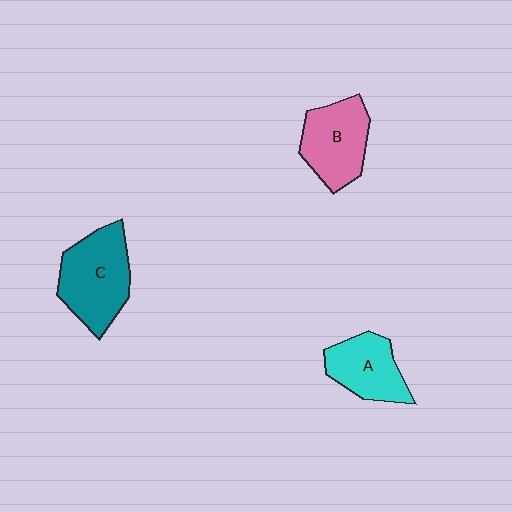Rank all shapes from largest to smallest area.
From largest to smallest: C (teal), B (pink), A (cyan).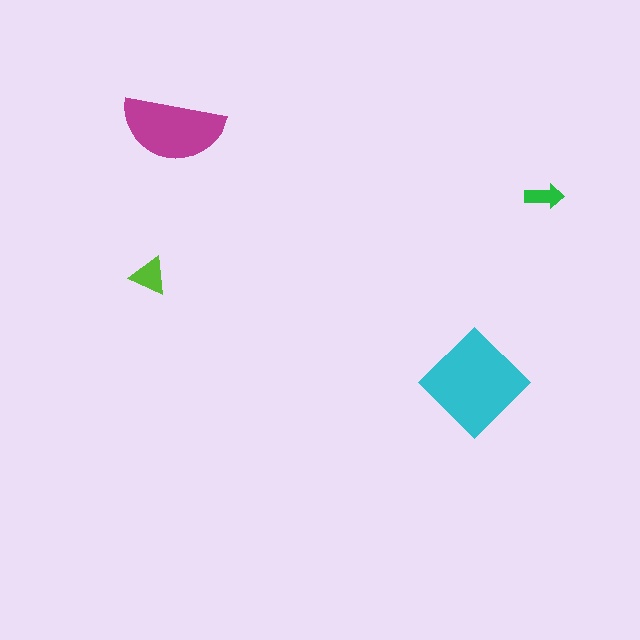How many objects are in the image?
There are 4 objects in the image.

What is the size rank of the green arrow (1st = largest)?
4th.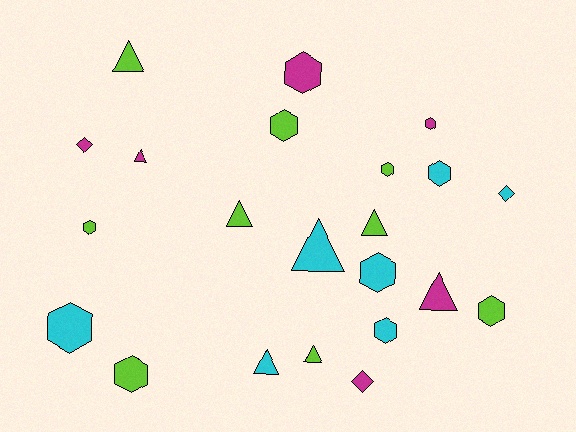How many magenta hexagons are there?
There are 2 magenta hexagons.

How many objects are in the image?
There are 22 objects.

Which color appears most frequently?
Lime, with 9 objects.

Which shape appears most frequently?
Hexagon, with 11 objects.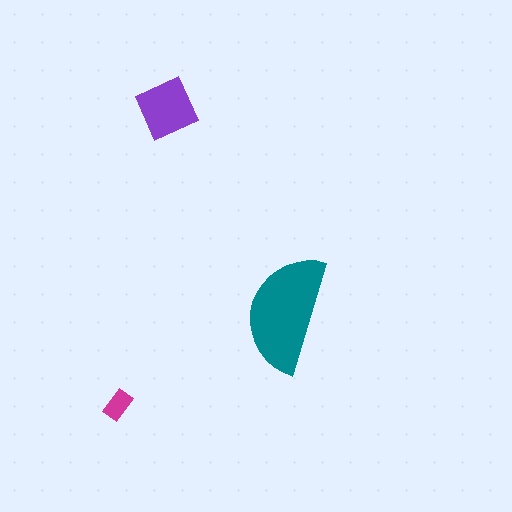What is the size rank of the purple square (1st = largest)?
2nd.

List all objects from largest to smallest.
The teal semicircle, the purple square, the magenta rectangle.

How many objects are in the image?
There are 3 objects in the image.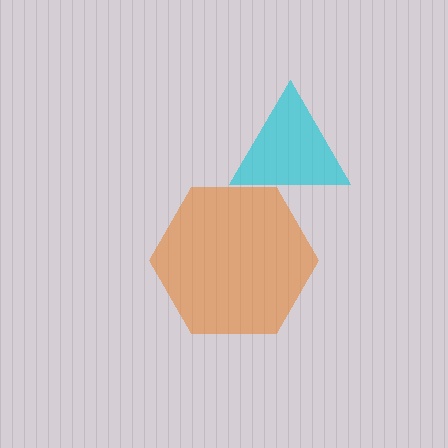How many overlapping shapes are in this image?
There are 2 overlapping shapes in the image.